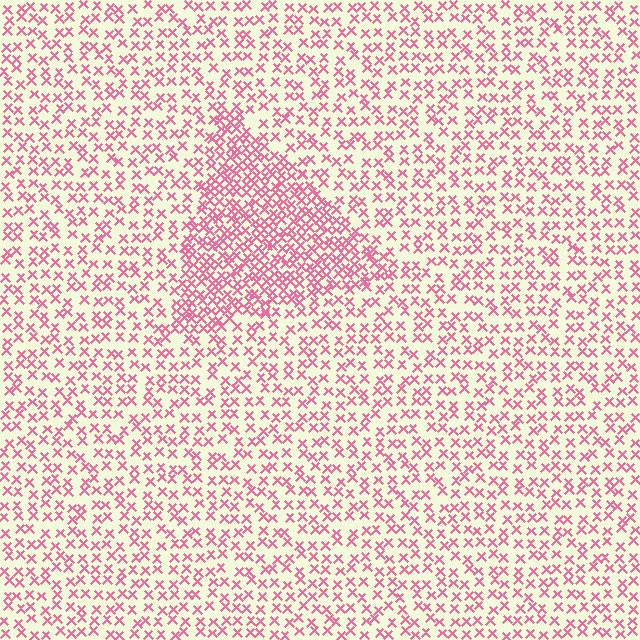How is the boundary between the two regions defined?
The boundary is defined by a change in element density (approximately 2.0x ratio). All elements are the same color, size, and shape.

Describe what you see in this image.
The image contains small pink elements arranged at two different densities. A triangle-shaped region is visible where the elements are more densely packed than the surrounding area.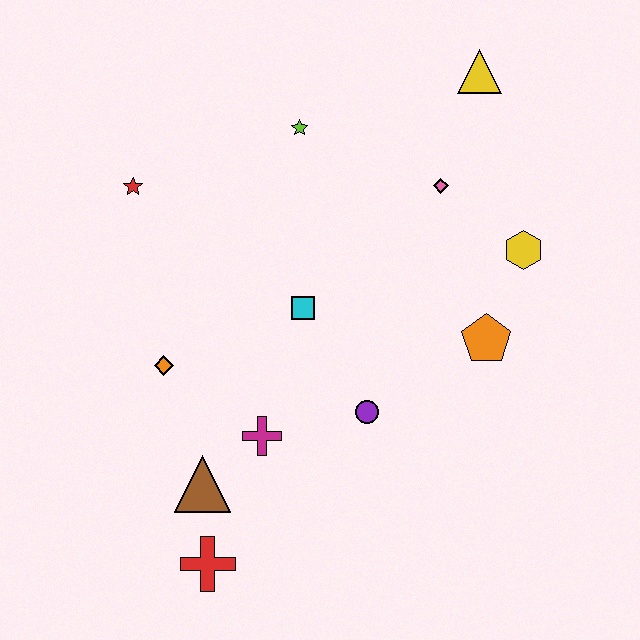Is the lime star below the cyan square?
No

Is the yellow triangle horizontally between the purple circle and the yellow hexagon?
Yes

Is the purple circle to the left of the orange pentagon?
Yes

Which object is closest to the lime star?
The pink diamond is closest to the lime star.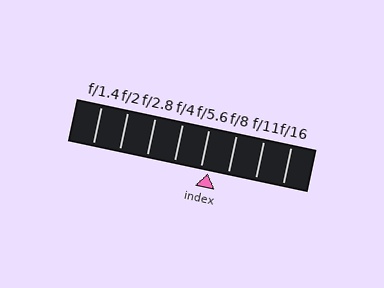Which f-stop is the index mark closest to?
The index mark is closest to f/5.6.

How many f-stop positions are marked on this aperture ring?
There are 8 f-stop positions marked.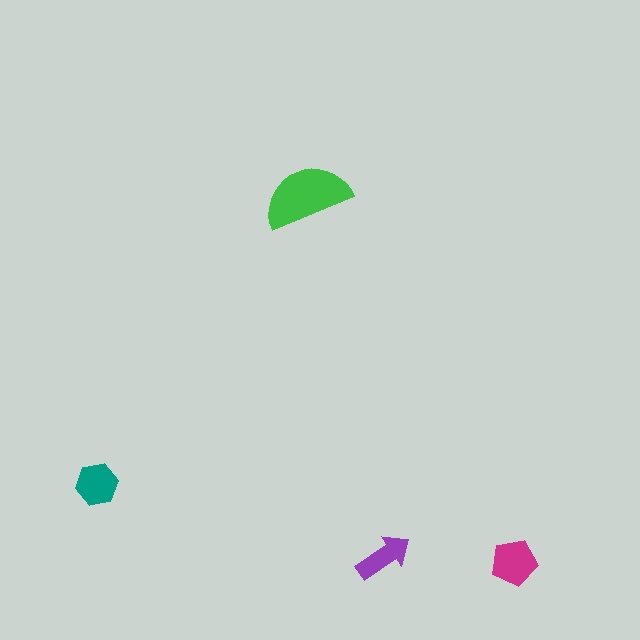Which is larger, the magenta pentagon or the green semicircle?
The green semicircle.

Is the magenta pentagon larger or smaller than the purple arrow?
Larger.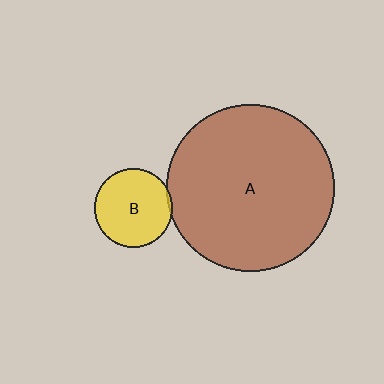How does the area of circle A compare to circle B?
Approximately 4.6 times.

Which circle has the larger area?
Circle A (brown).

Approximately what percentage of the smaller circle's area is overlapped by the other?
Approximately 5%.